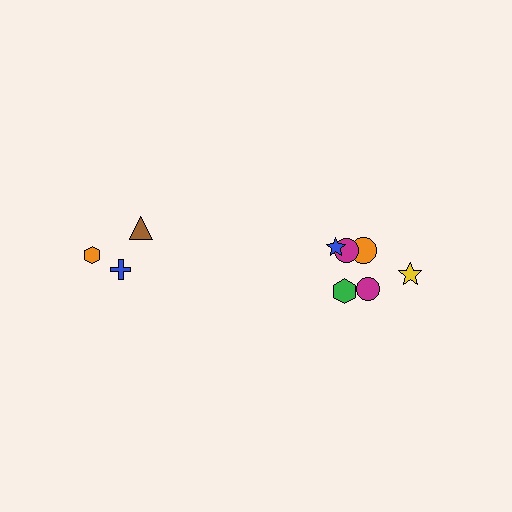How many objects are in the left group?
There are 3 objects.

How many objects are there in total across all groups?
There are 9 objects.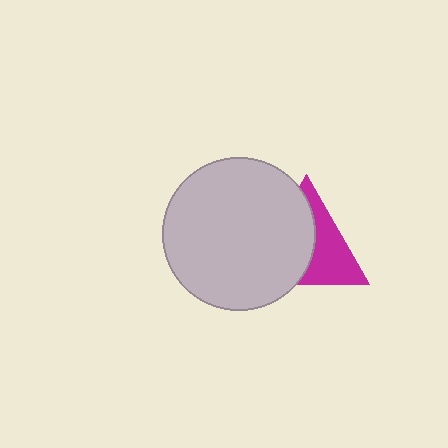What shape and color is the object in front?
The object in front is a light gray circle.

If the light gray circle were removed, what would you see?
You would see the complete magenta triangle.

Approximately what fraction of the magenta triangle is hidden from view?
Roughly 54% of the magenta triangle is hidden behind the light gray circle.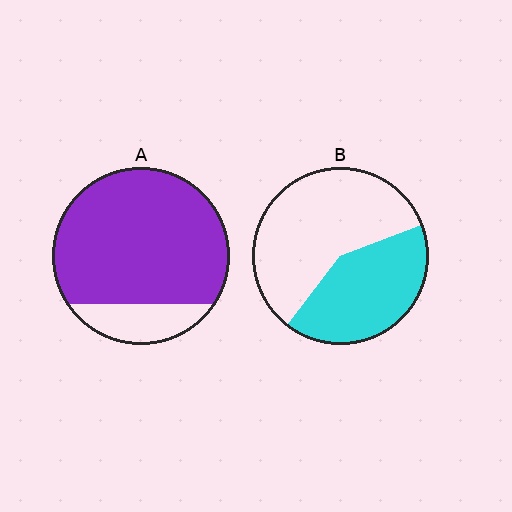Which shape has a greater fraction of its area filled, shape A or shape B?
Shape A.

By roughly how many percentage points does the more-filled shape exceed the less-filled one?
By roughly 40 percentage points (A over B).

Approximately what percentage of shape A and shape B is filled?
A is approximately 85% and B is approximately 40%.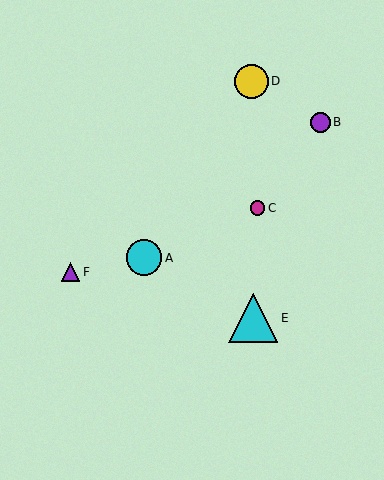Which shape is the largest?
The cyan triangle (labeled E) is the largest.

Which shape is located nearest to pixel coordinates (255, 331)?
The cyan triangle (labeled E) at (253, 318) is nearest to that location.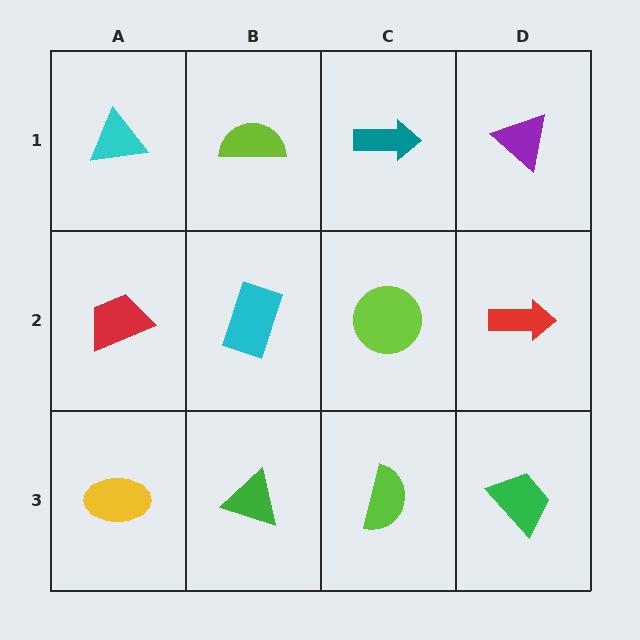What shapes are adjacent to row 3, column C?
A lime circle (row 2, column C), a green triangle (row 3, column B), a green trapezoid (row 3, column D).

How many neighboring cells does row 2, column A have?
3.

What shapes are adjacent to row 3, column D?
A red arrow (row 2, column D), a lime semicircle (row 3, column C).